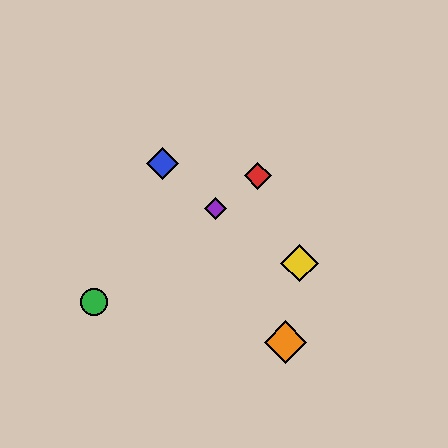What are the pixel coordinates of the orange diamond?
The orange diamond is at (285, 342).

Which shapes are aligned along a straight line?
The red diamond, the green circle, the purple diamond are aligned along a straight line.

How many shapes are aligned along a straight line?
3 shapes (the red diamond, the green circle, the purple diamond) are aligned along a straight line.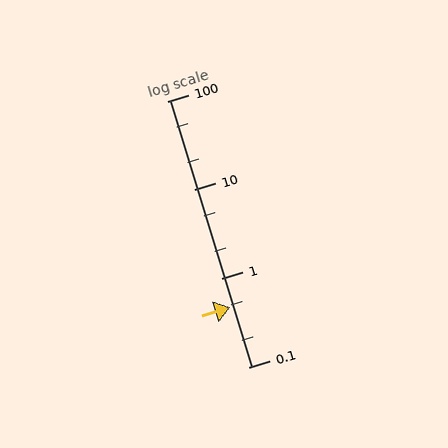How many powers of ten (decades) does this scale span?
The scale spans 3 decades, from 0.1 to 100.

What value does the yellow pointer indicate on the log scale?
The pointer indicates approximately 0.47.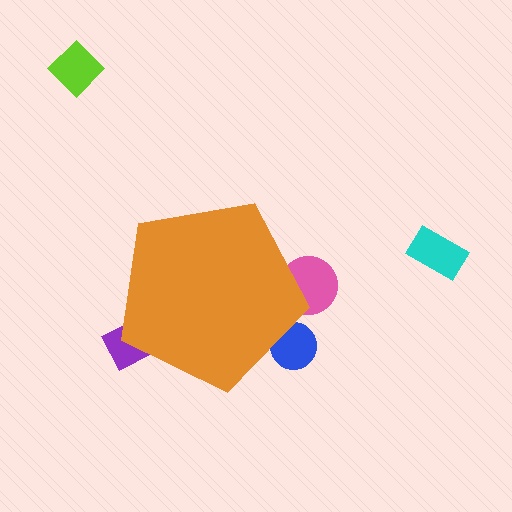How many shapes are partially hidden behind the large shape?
3 shapes are partially hidden.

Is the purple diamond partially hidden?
Yes, the purple diamond is partially hidden behind the orange pentagon.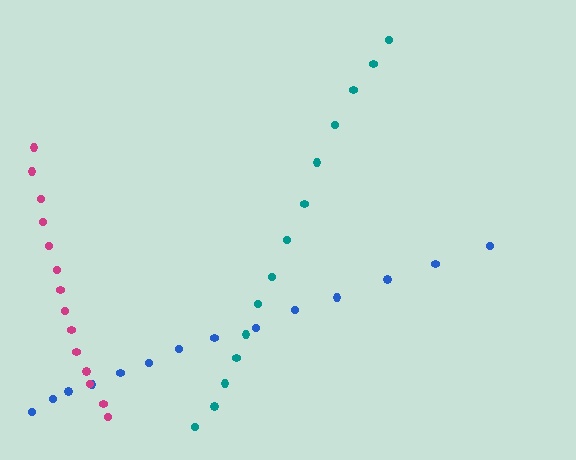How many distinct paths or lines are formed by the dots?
There are 3 distinct paths.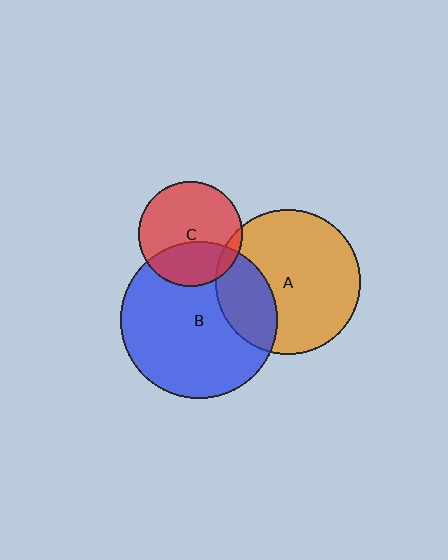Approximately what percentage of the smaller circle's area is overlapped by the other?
Approximately 10%.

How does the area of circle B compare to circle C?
Approximately 2.3 times.